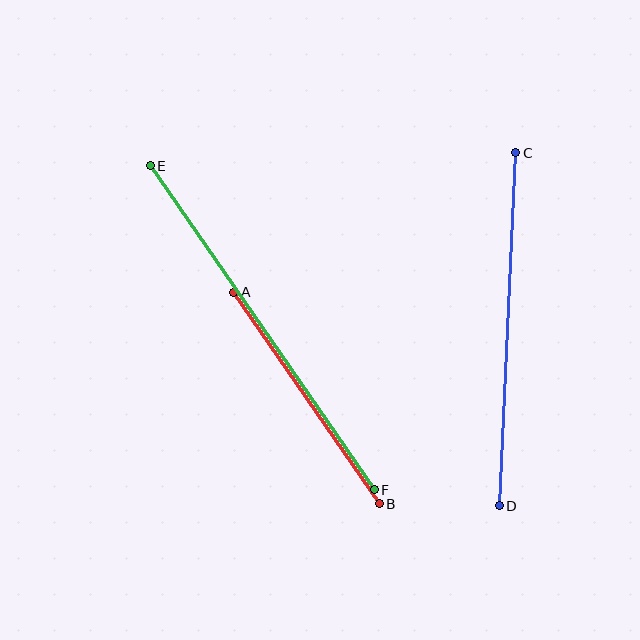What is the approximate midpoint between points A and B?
The midpoint is at approximately (307, 398) pixels.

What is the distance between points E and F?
The distance is approximately 394 pixels.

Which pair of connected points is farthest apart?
Points E and F are farthest apart.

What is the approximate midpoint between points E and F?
The midpoint is at approximately (262, 328) pixels.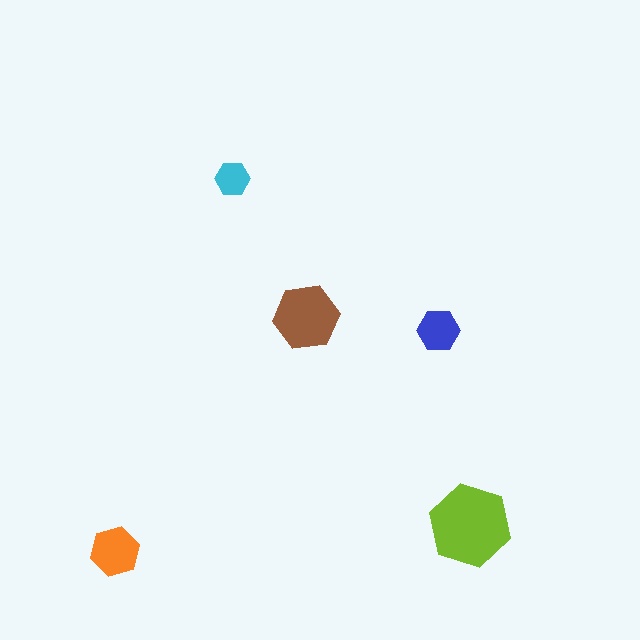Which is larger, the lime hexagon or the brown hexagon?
The lime one.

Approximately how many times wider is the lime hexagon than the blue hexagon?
About 2 times wider.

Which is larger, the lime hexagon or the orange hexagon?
The lime one.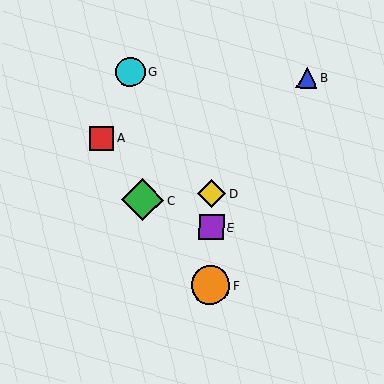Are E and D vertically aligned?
Yes, both are at x≈211.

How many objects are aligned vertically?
3 objects (D, E, F) are aligned vertically.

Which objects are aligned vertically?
Objects D, E, F are aligned vertically.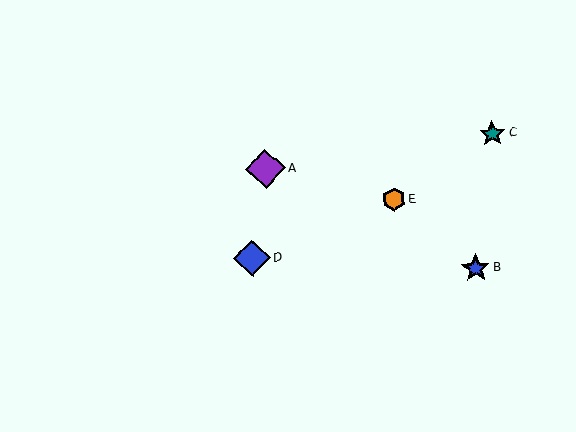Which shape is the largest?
The purple diamond (labeled A) is the largest.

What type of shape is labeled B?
Shape B is a blue star.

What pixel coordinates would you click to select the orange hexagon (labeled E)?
Click at (394, 199) to select the orange hexagon E.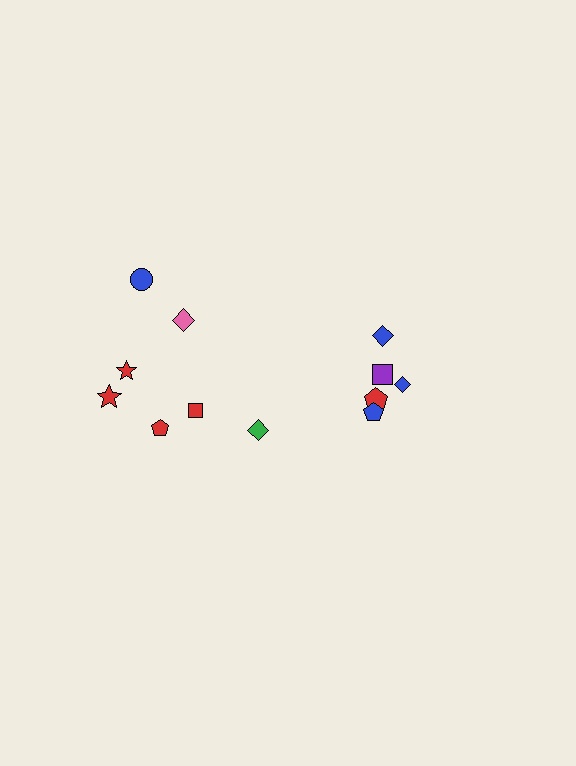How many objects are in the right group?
There are 5 objects.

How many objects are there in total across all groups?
There are 12 objects.